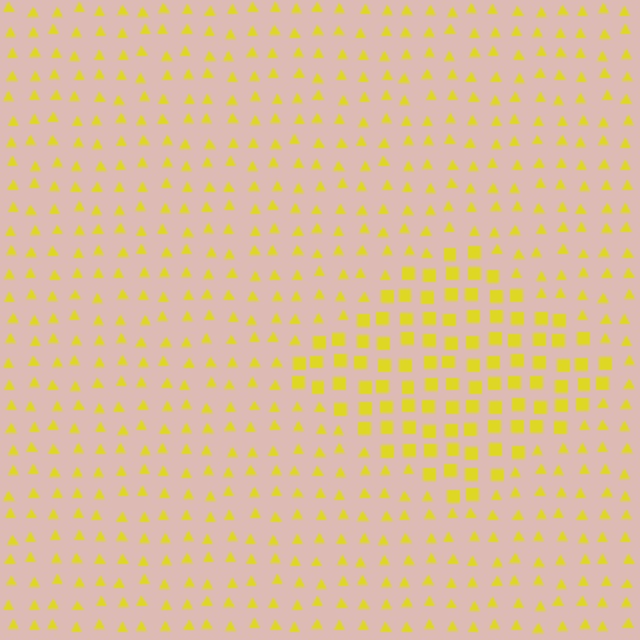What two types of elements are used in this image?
The image uses squares inside the diamond region and triangles outside it.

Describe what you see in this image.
The image is filled with small yellow elements arranged in a uniform grid. A diamond-shaped region contains squares, while the surrounding area contains triangles. The boundary is defined purely by the change in element shape.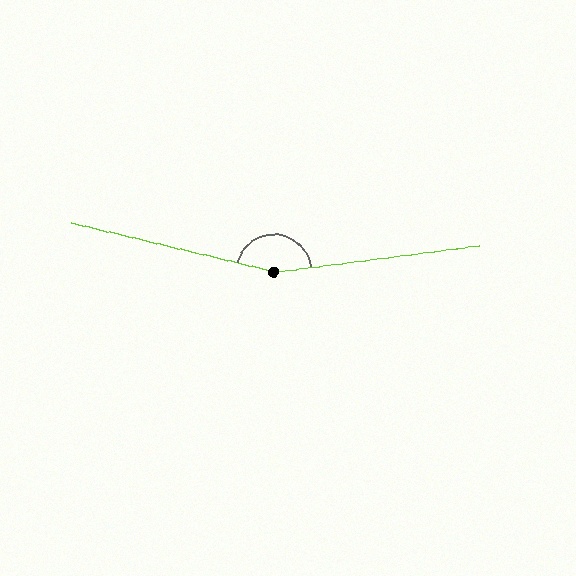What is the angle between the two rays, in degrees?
Approximately 159 degrees.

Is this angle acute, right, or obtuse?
It is obtuse.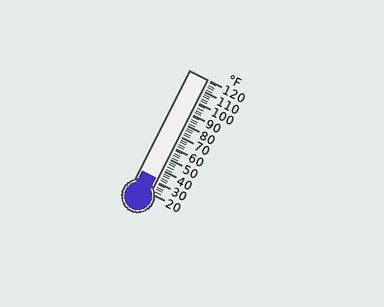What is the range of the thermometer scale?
The thermometer scale ranges from 20°F to 120°F.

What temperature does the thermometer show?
The thermometer shows approximately 32°F.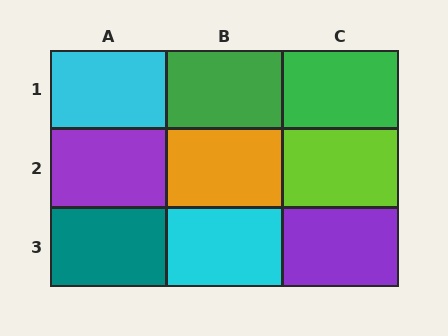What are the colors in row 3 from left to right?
Teal, cyan, purple.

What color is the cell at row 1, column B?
Green.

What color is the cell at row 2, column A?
Purple.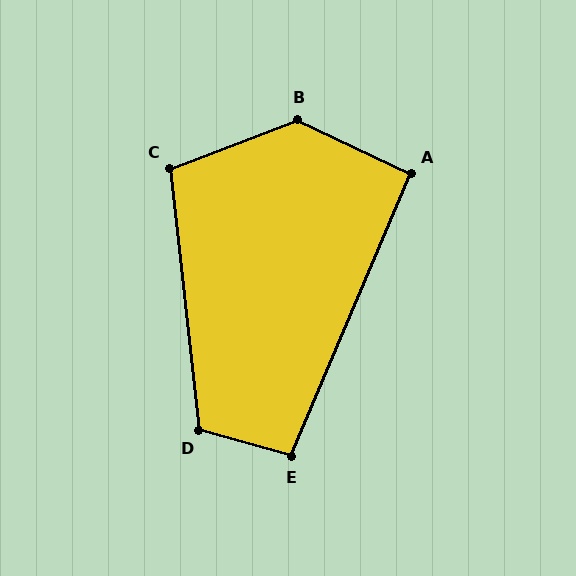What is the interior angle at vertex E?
Approximately 97 degrees (obtuse).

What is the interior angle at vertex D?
Approximately 112 degrees (obtuse).